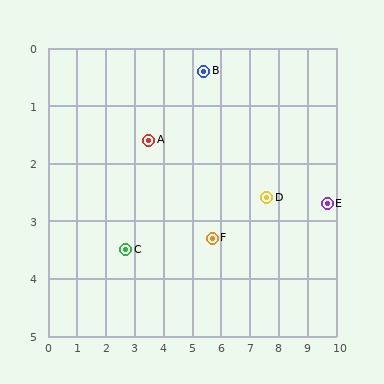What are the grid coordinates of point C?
Point C is at approximately (2.7, 3.5).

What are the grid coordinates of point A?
Point A is at approximately (3.5, 1.6).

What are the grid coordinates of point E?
Point E is at approximately (9.7, 2.7).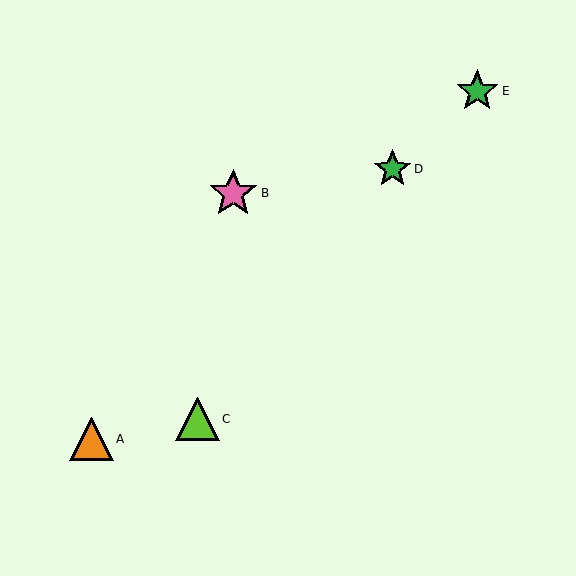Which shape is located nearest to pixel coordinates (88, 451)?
The orange triangle (labeled A) at (92, 439) is nearest to that location.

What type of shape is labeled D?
Shape D is a green star.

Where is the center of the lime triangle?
The center of the lime triangle is at (197, 419).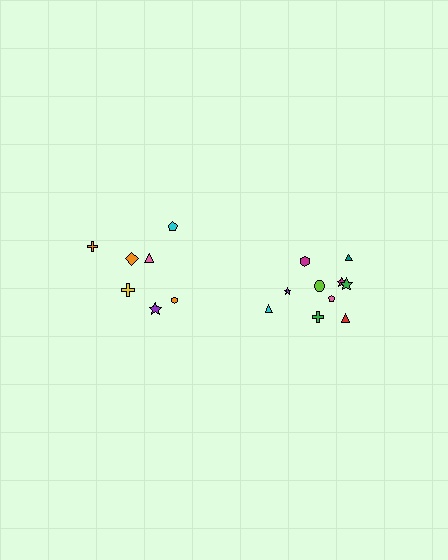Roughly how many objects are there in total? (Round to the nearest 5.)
Roughly 15 objects in total.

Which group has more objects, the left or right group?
The right group.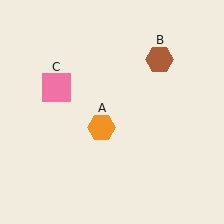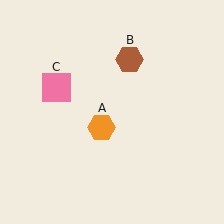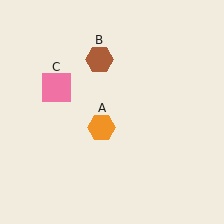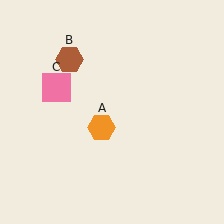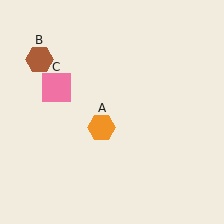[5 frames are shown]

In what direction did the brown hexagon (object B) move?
The brown hexagon (object B) moved left.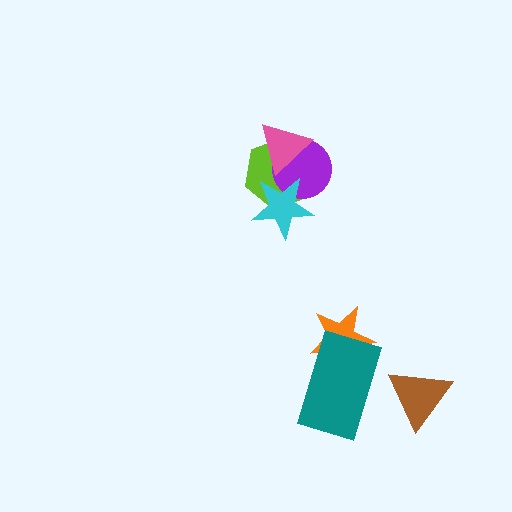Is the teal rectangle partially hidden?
No, no other shape covers it.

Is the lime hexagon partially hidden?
Yes, it is partially covered by another shape.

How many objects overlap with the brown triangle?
0 objects overlap with the brown triangle.